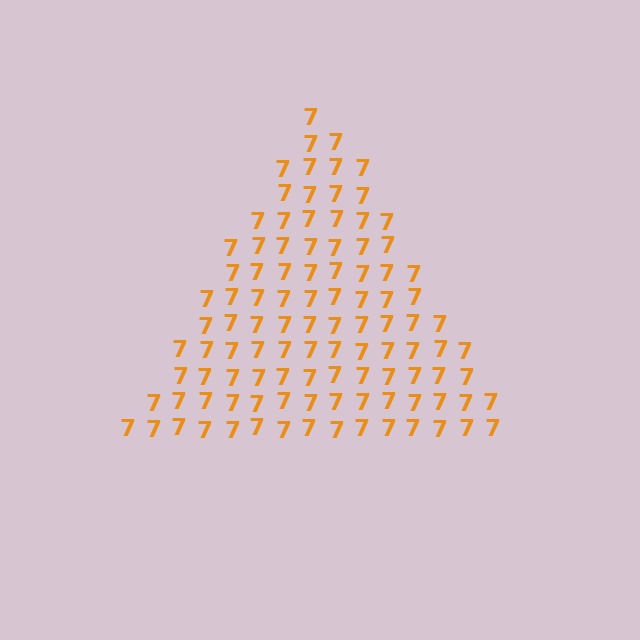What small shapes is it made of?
It is made of small digit 7's.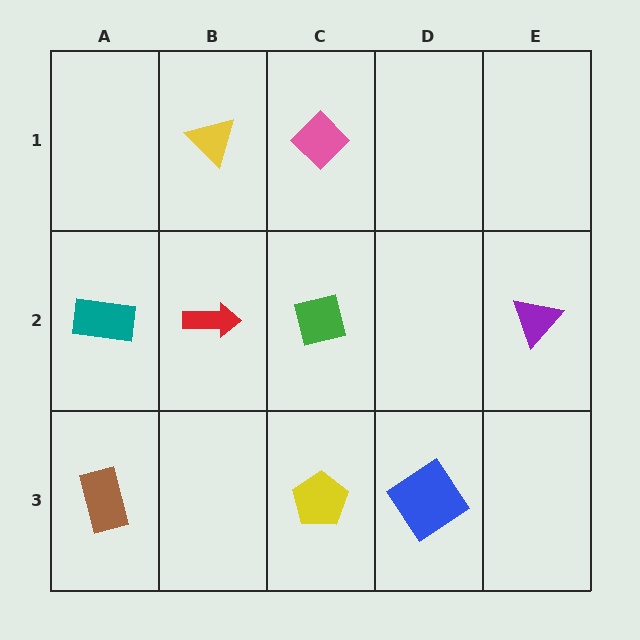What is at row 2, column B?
A red arrow.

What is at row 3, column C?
A yellow pentagon.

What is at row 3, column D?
A blue diamond.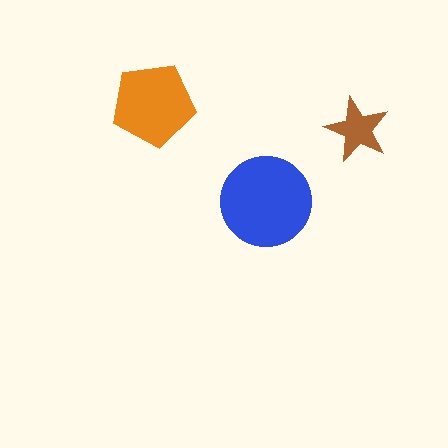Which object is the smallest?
The brown star.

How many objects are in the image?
There are 3 objects in the image.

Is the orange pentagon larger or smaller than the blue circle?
Smaller.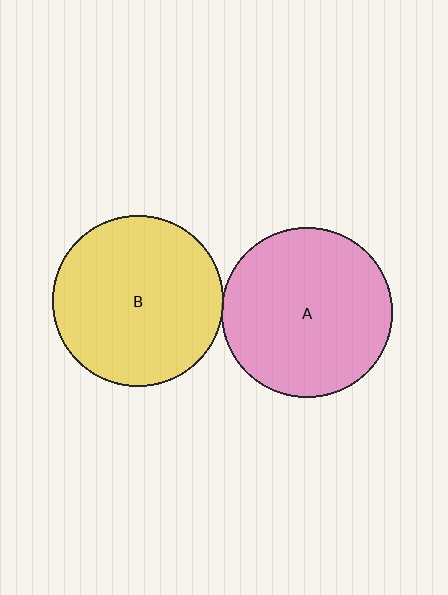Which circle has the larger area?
Circle B (yellow).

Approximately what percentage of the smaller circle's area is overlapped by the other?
Approximately 5%.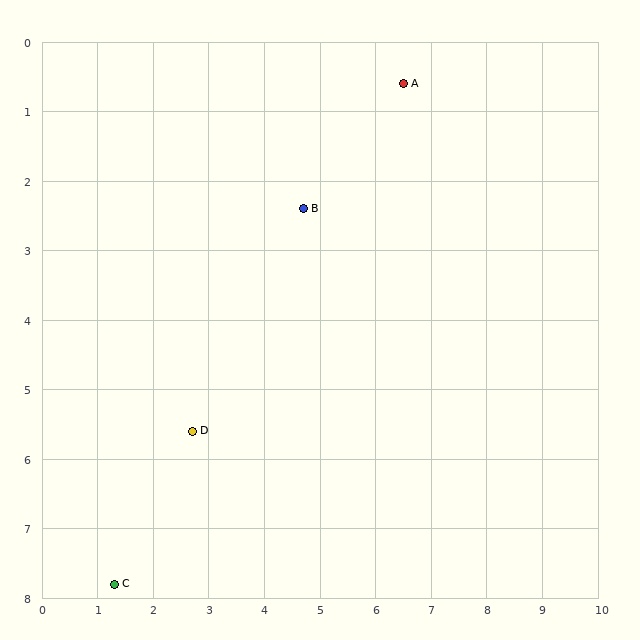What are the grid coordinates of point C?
Point C is at approximately (1.3, 7.8).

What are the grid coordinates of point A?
Point A is at approximately (6.5, 0.6).